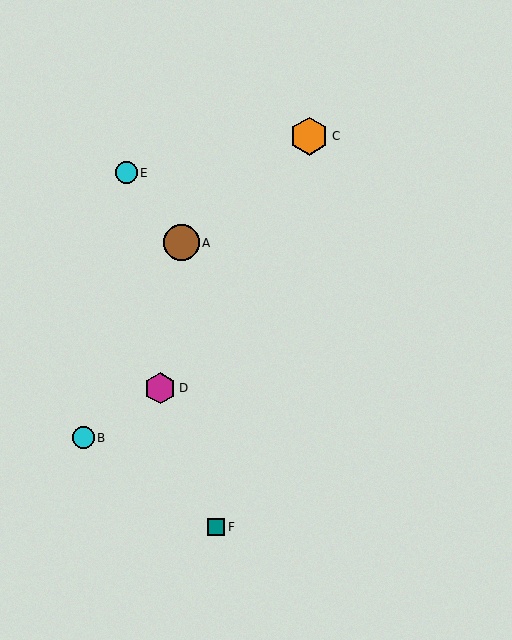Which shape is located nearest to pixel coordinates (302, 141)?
The orange hexagon (labeled C) at (309, 136) is nearest to that location.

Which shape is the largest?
The orange hexagon (labeled C) is the largest.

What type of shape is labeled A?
Shape A is a brown circle.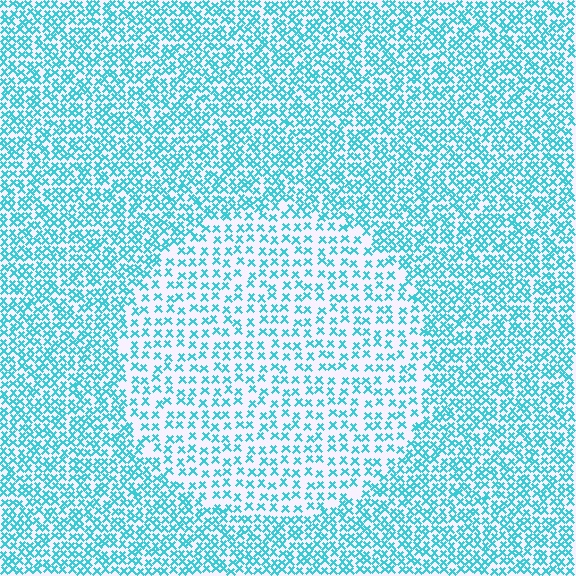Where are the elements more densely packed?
The elements are more densely packed outside the circle boundary.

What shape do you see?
I see a circle.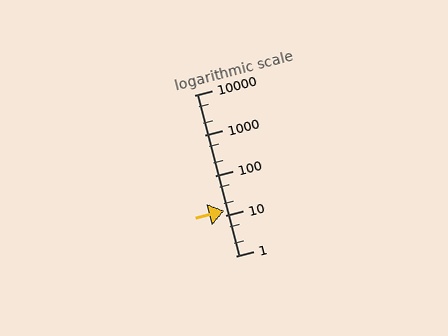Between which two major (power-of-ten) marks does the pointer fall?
The pointer is between 10 and 100.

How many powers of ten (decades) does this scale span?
The scale spans 4 decades, from 1 to 10000.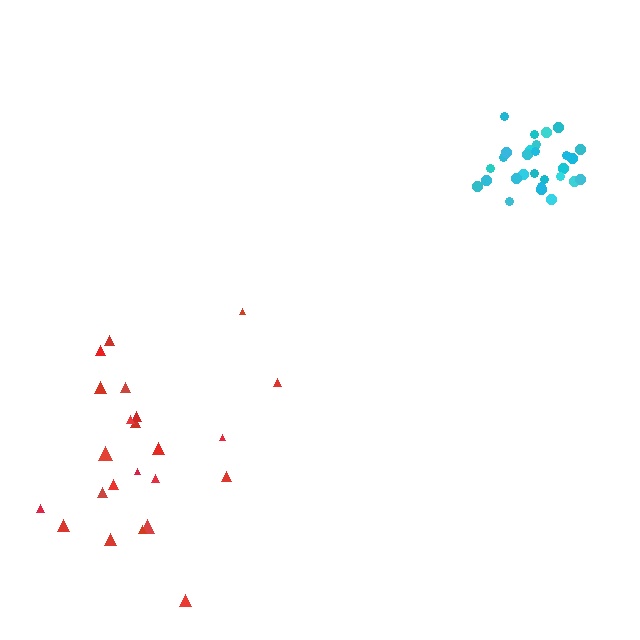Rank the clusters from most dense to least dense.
cyan, red.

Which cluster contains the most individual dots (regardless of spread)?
Cyan (28).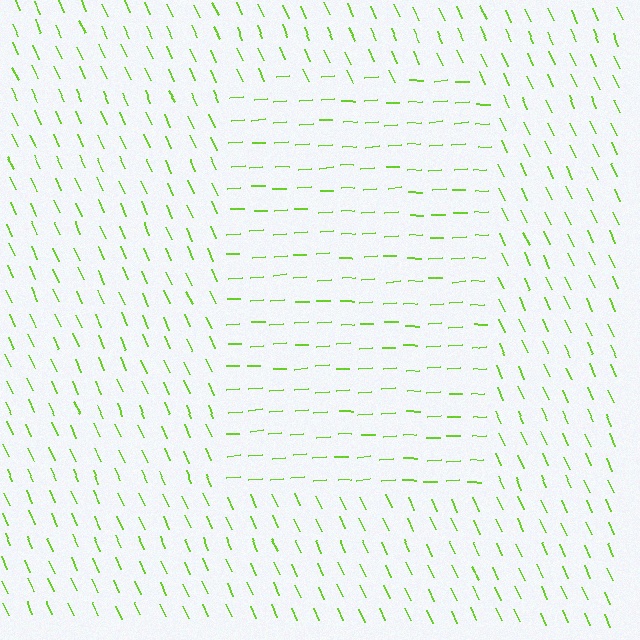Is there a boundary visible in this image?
Yes, there is a texture boundary formed by a change in line orientation.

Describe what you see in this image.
The image is filled with small lime line segments. A rectangle region in the image has lines oriented differently from the surrounding lines, creating a visible texture boundary.